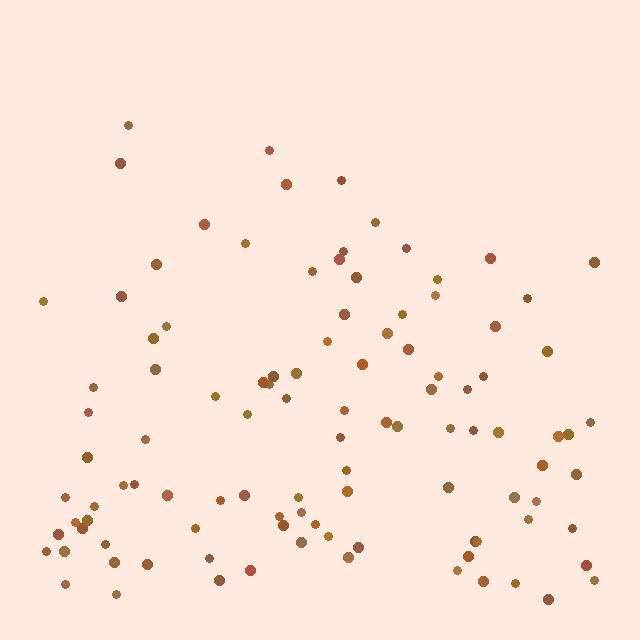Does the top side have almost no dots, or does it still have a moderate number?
Still a moderate number, just noticeably fewer than the bottom.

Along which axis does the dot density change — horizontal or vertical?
Vertical.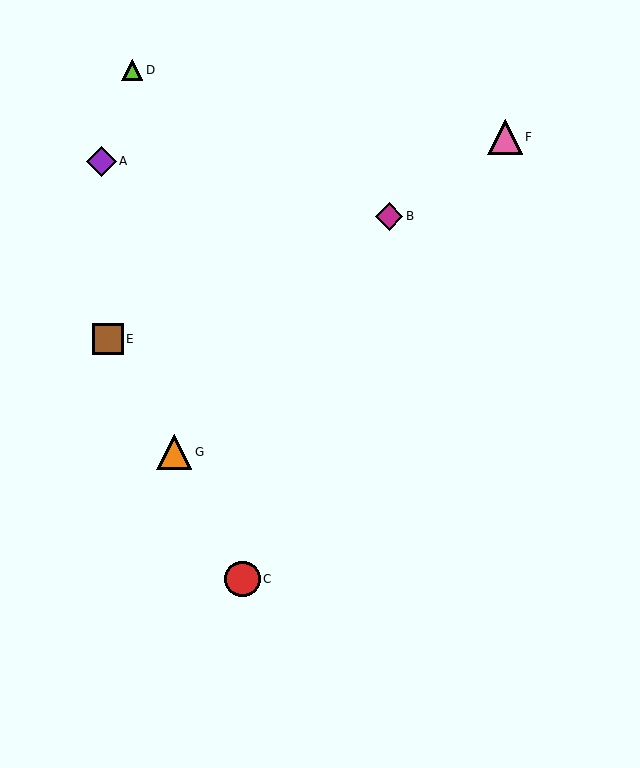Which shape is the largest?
The red circle (labeled C) is the largest.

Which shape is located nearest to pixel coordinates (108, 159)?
The purple diamond (labeled A) at (102, 161) is nearest to that location.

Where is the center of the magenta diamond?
The center of the magenta diamond is at (389, 216).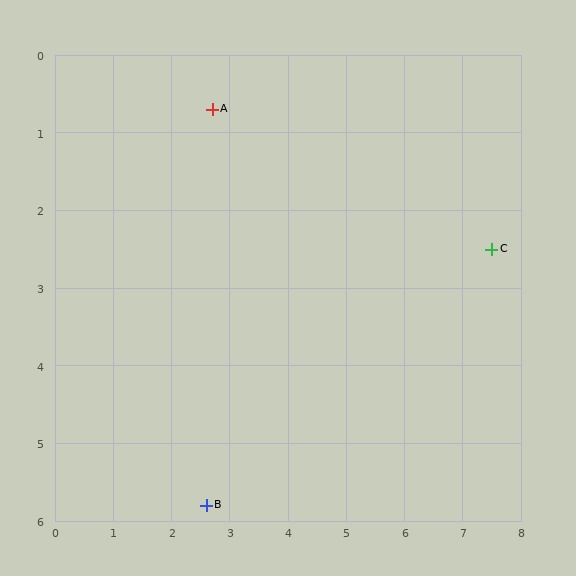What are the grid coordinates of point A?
Point A is at approximately (2.7, 0.7).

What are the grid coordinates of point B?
Point B is at approximately (2.6, 5.8).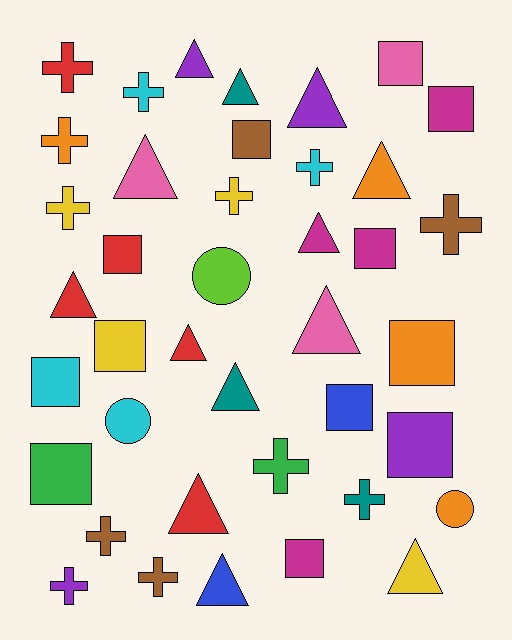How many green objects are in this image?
There are 2 green objects.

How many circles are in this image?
There are 3 circles.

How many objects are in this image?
There are 40 objects.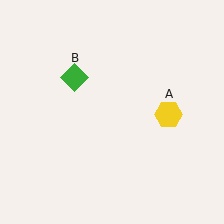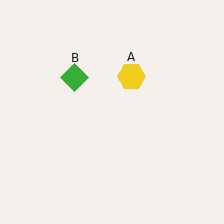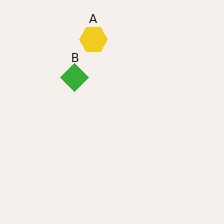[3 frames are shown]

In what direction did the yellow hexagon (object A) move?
The yellow hexagon (object A) moved up and to the left.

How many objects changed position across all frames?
1 object changed position: yellow hexagon (object A).